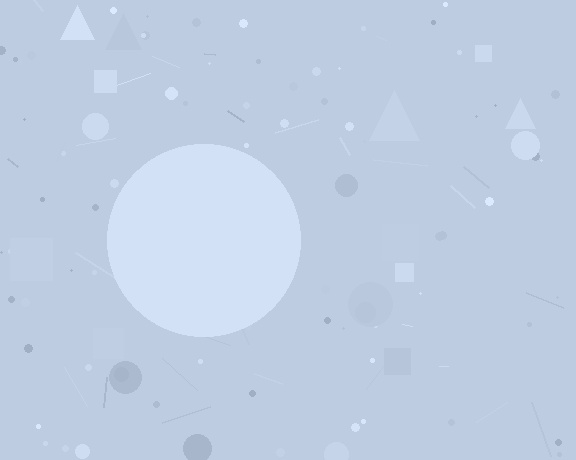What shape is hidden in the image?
A circle is hidden in the image.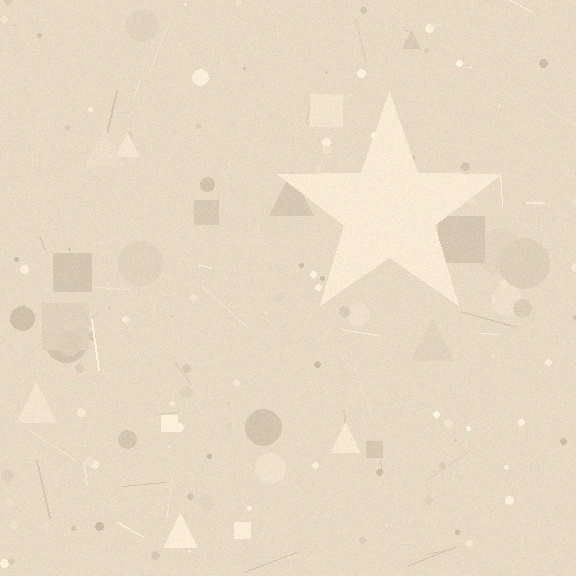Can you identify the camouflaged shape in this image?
The camouflaged shape is a star.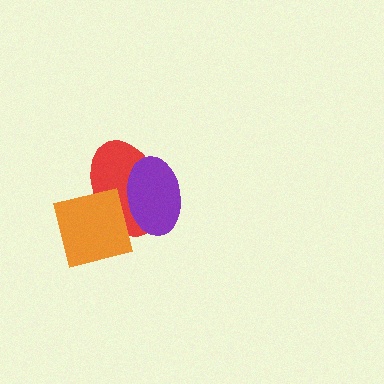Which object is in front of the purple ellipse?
The orange square is in front of the purple ellipse.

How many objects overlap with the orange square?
2 objects overlap with the orange square.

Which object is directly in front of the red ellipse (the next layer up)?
The purple ellipse is directly in front of the red ellipse.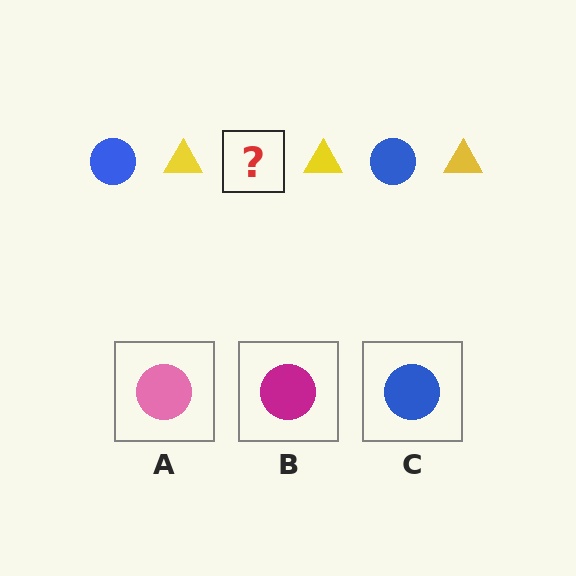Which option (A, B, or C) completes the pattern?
C.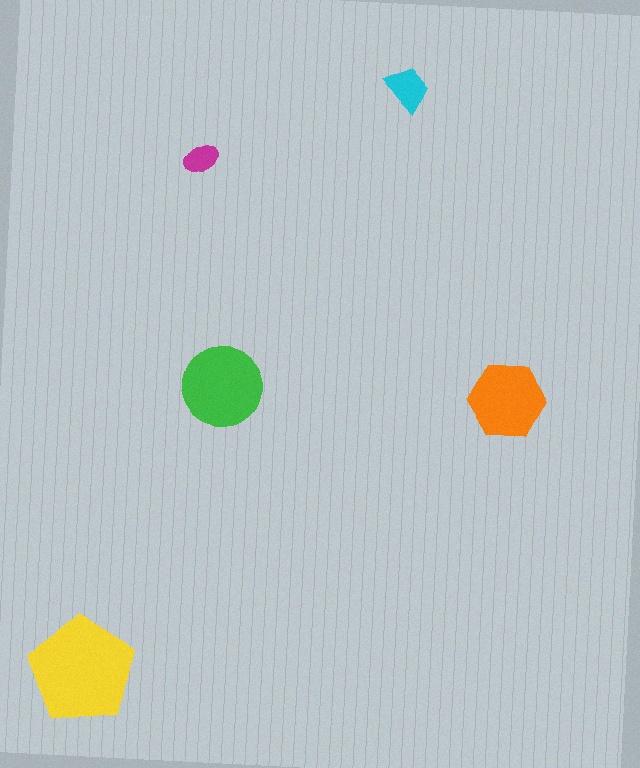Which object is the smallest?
The magenta ellipse.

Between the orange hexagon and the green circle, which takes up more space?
The green circle.